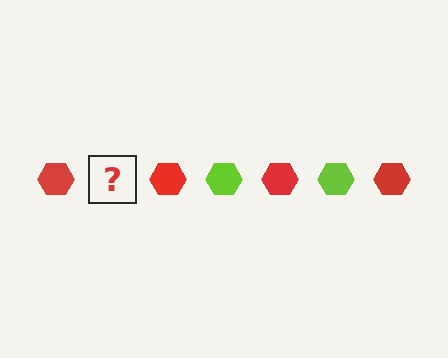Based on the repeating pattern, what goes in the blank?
The blank should be a lime hexagon.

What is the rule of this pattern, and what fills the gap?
The rule is that the pattern cycles through red, lime hexagons. The gap should be filled with a lime hexagon.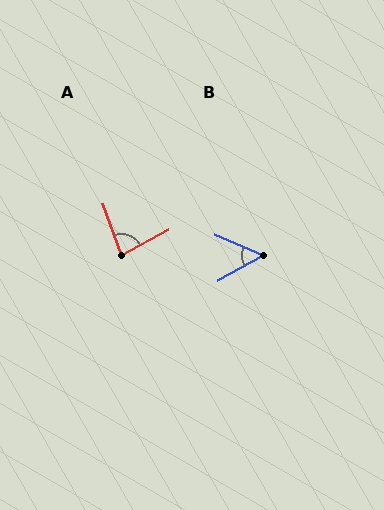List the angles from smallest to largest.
B (52°), A (82°).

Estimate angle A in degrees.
Approximately 82 degrees.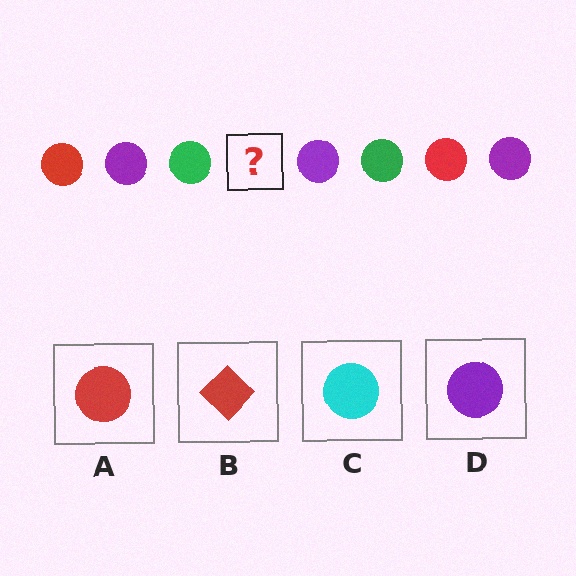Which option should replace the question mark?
Option A.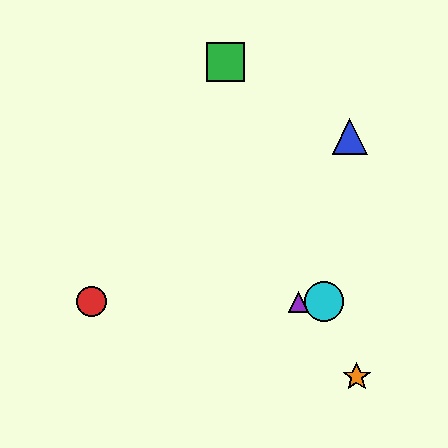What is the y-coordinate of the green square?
The green square is at y≈62.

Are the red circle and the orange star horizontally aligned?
No, the red circle is at y≈302 and the orange star is at y≈377.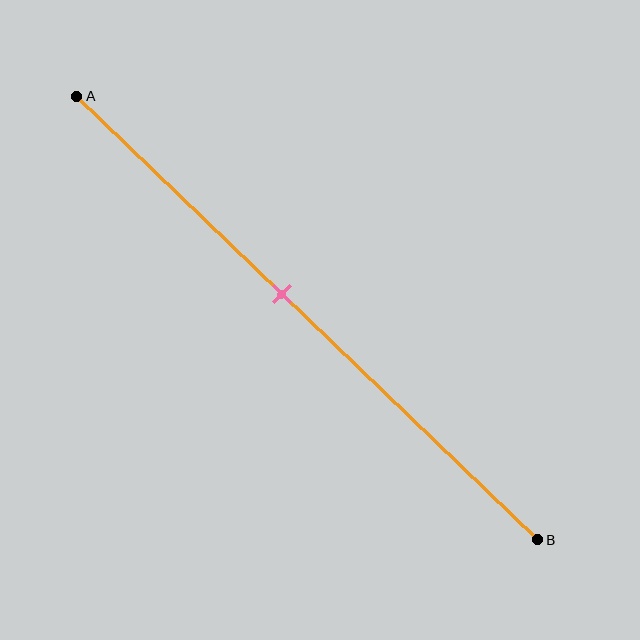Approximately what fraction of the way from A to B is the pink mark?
The pink mark is approximately 45% of the way from A to B.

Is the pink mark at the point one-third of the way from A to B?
No, the mark is at about 45% from A, not at the 33% one-third point.